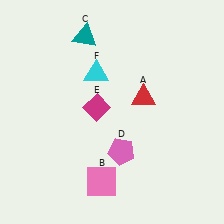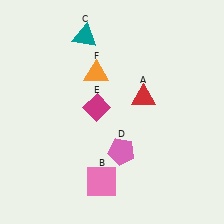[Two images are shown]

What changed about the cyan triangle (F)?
In Image 1, F is cyan. In Image 2, it changed to orange.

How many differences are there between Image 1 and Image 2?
There is 1 difference between the two images.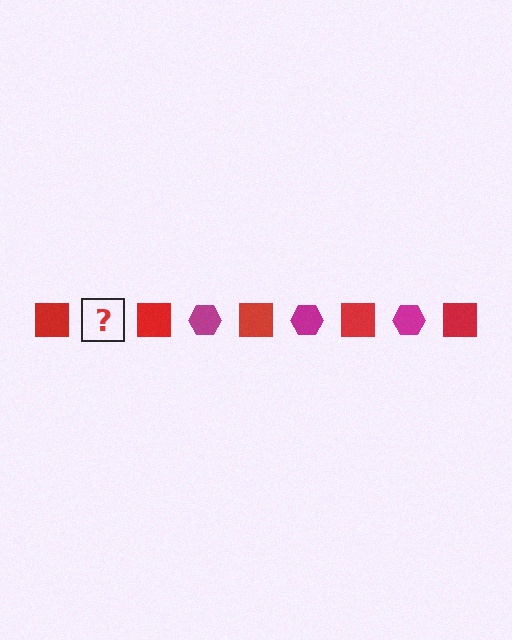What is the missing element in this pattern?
The missing element is a magenta hexagon.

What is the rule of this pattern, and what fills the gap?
The rule is that the pattern alternates between red square and magenta hexagon. The gap should be filled with a magenta hexagon.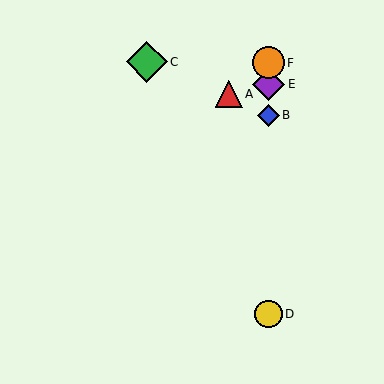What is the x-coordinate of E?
Object E is at x≈268.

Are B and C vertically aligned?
No, B is at x≈268 and C is at x≈147.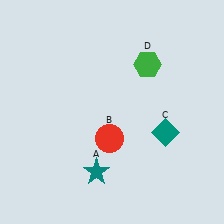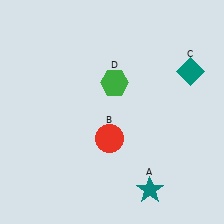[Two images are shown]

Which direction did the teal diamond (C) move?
The teal diamond (C) moved up.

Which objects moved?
The objects that moved are: the teal star (A), the teal diamond (C), the green hexagon (D).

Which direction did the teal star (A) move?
The teal star (A) moved right.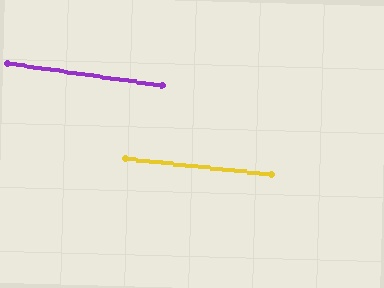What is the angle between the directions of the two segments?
Approximately 2 degrees.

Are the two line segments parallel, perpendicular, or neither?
Parallel — their directions differ by only 1.6°.